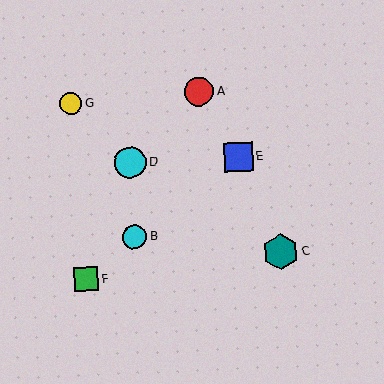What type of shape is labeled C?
Shape C is a teal hexagon.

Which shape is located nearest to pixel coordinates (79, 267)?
The green square (labeled F) at (86, 279) is nearest to that location.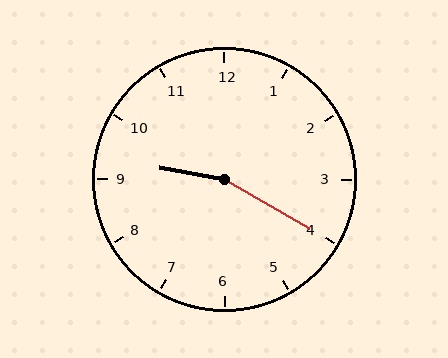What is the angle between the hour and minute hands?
Approximately 160 degrees.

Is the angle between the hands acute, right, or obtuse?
It is obtuse.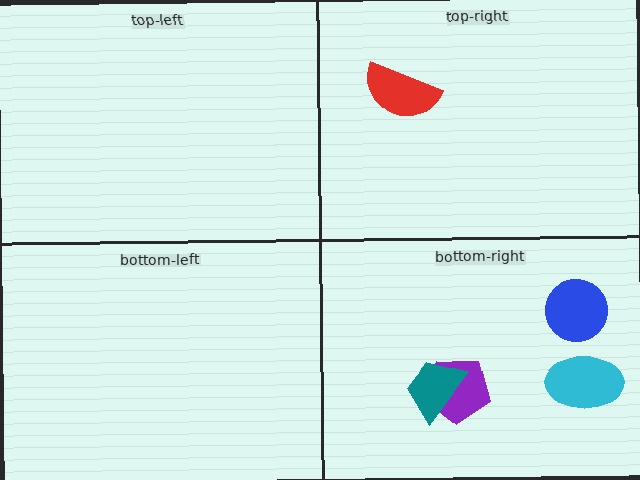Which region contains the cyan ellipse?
The bottom-right region.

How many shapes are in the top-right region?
1.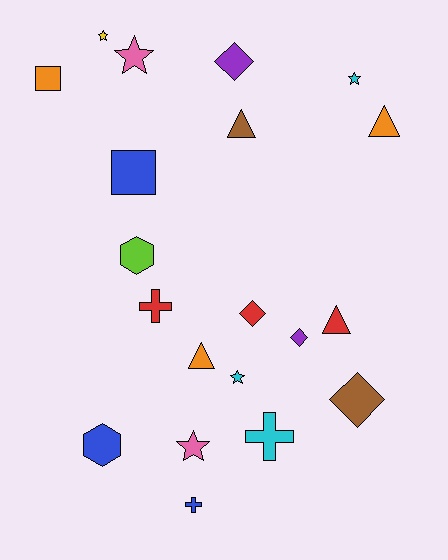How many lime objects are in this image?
There is 1 lime object.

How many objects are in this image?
There are 20 objects.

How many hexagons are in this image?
There are 2 hexagons.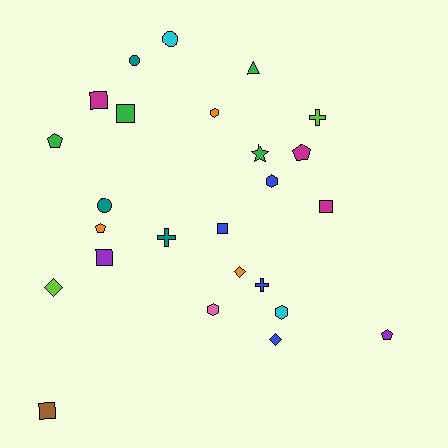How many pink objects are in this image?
There is 1 pink object.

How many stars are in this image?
There is 1 star.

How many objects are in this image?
There are 25 objects.